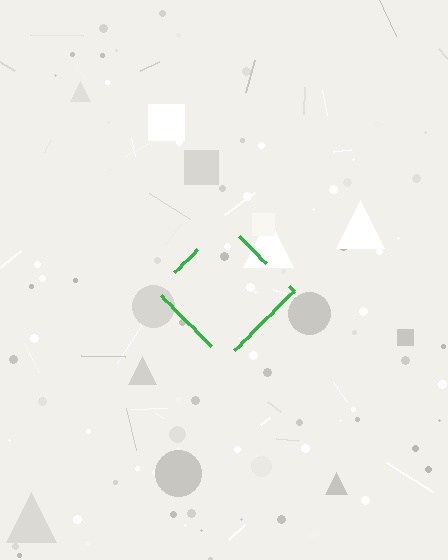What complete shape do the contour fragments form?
The contour fragments form a diamond.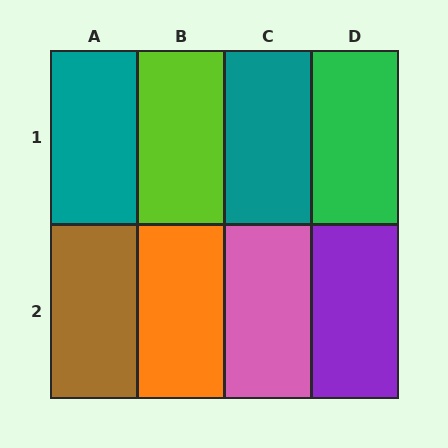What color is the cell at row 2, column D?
Purple.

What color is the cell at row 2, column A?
Brown.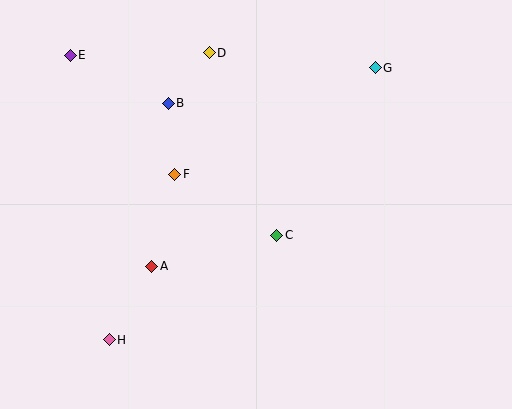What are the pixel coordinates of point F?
Point F is at (175, 174).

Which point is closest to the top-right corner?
Point G is closest to the top-right corner.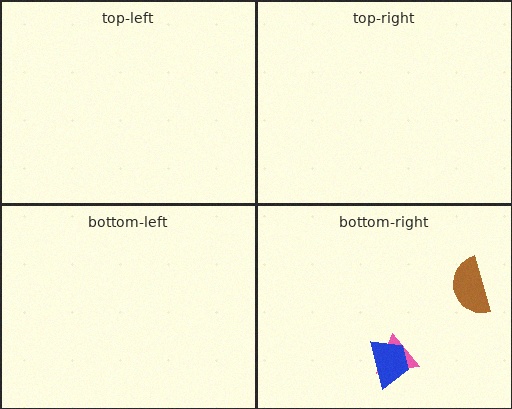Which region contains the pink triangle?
The bottom-right region.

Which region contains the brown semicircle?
The bottom-right region.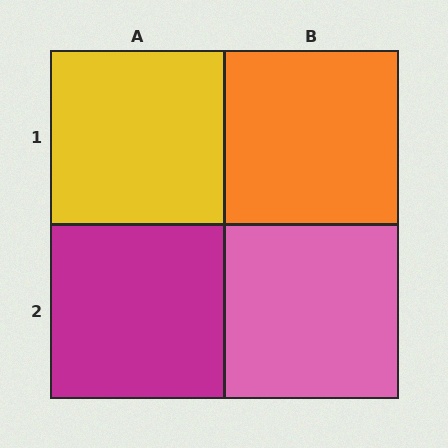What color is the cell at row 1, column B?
Orange.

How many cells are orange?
1 cell is orange.